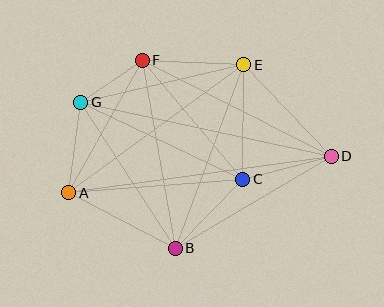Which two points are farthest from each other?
Points A and D are farthest from each other.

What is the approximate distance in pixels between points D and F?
The distance between D and F is approximately 212 pixels.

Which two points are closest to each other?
Points F and G are closest to each other.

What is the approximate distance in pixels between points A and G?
The distance between A and G is approximately 91 pixels.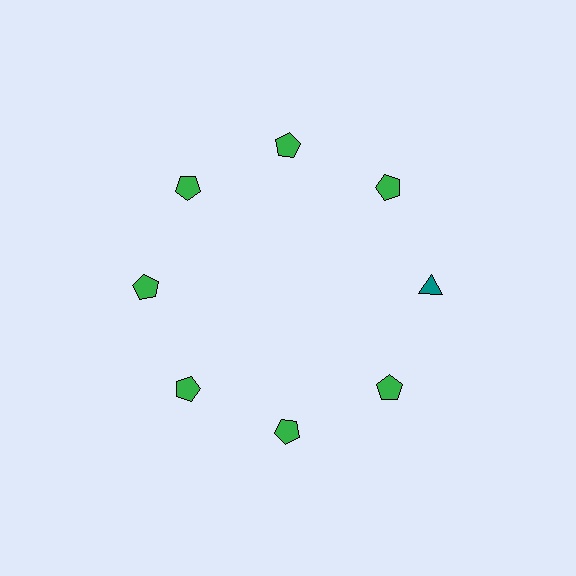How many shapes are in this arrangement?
There are 8 shapes arranged in a ring pattern.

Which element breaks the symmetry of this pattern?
The teal triangle at roughly the 3 o'clock position breaks the symmetry. All other shapes are green pentagons.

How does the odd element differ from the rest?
It differs in both color (teal instead of green) and shape (triangle instead of pentagon).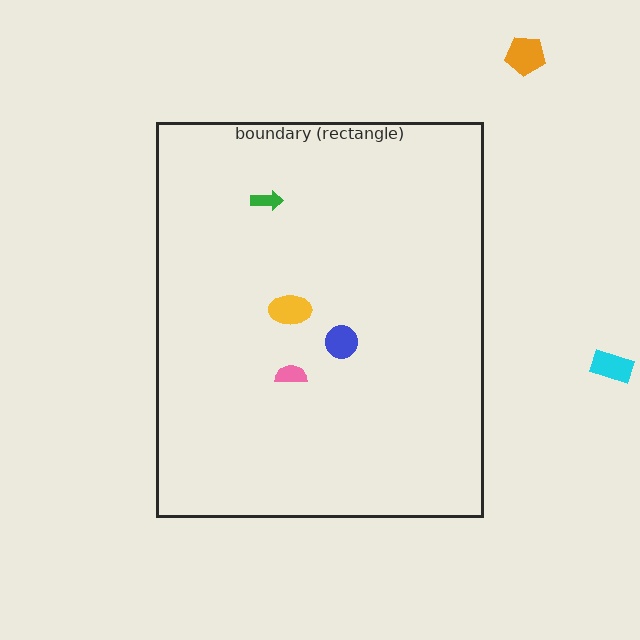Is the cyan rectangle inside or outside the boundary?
Outside.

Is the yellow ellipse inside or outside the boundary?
Inside.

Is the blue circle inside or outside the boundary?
Inside.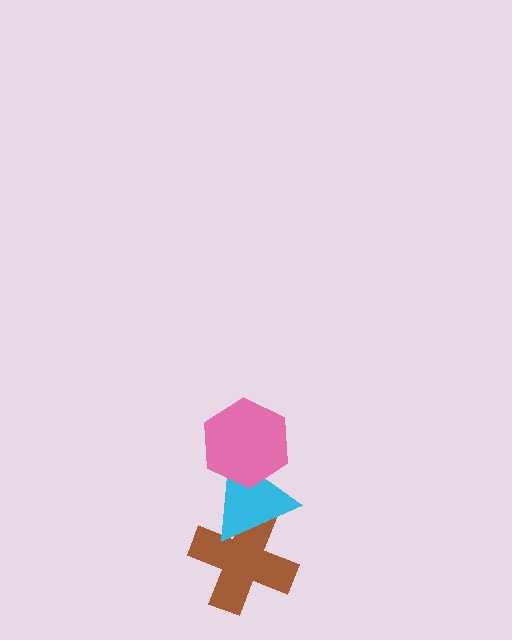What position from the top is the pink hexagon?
The pink hexagon is 1st from the top.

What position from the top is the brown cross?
The brown cross is 3rd from the top.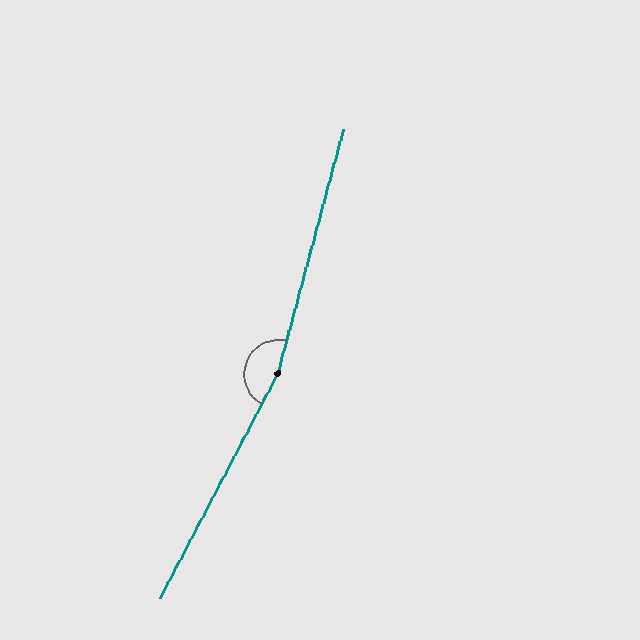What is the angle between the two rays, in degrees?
Approximately 167 degrees.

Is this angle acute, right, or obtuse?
It is obtuse.